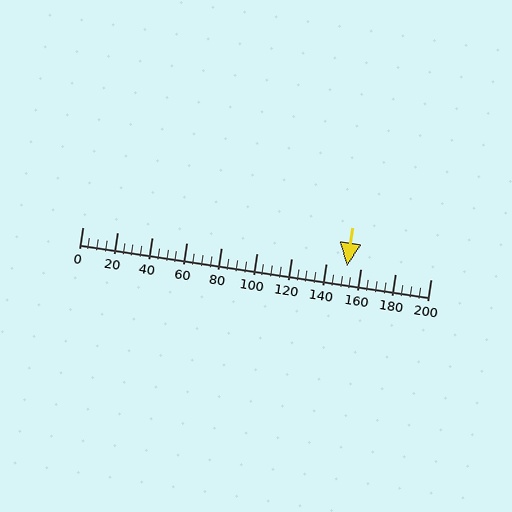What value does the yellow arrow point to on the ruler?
The yellow arrow points to approximately 152.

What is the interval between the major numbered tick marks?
The major tick marks are spaced 20 units apart.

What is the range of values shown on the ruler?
The ruler shows values from 0 to 200.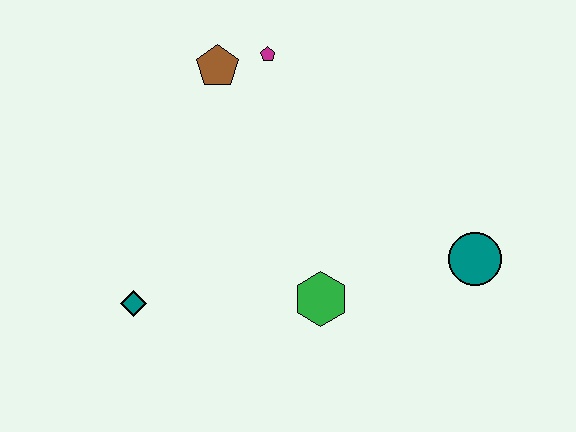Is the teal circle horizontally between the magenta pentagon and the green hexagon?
No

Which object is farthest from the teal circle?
The teal diamond is farthest from the teal circle.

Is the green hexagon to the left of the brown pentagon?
No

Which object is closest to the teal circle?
The green hexagon is closest to the teal circle.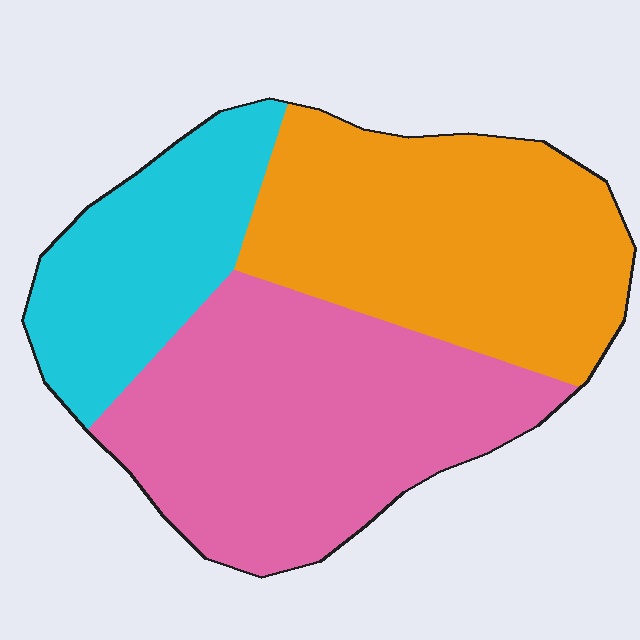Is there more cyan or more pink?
Pink.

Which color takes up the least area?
Cyan, at roughly 20%.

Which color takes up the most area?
Pink, at roughly 40%.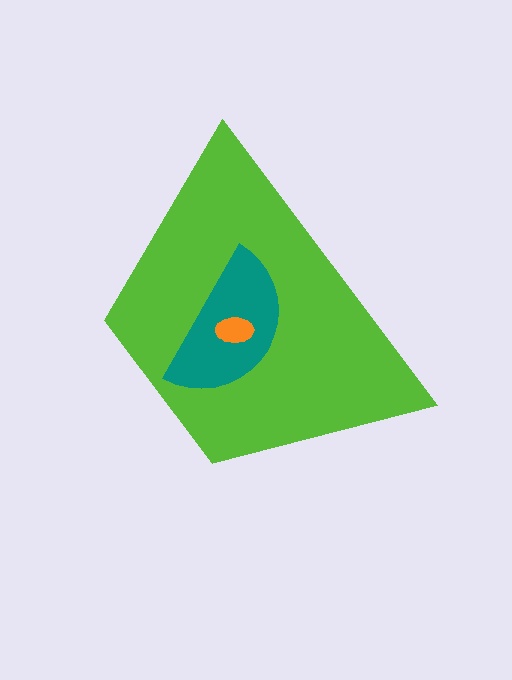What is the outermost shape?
The lime trapezoid.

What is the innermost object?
The orange ellipse.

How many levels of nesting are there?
3.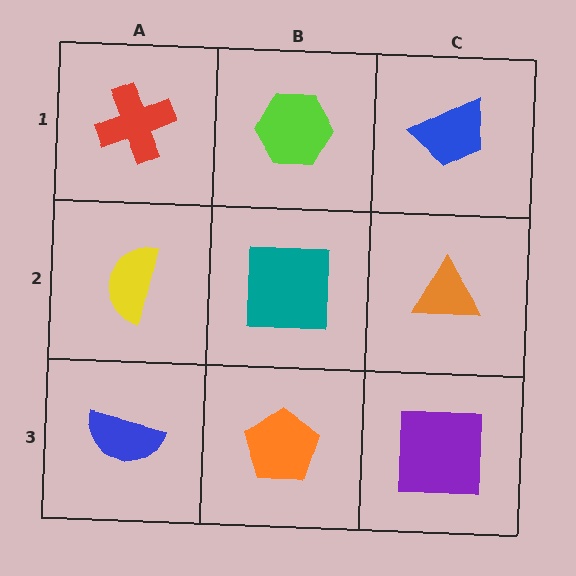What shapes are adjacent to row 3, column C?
An orange triangle (row 2, column C), an orange pentagon (row 3, column B).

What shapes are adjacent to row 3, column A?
A yellow semicircle (row 2, column A), an orange pentagon (row 3, column B).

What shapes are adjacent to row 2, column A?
A red cross (row 1, column A), a blue semicircle (row 3, column A), a teal square (row 2, column B).